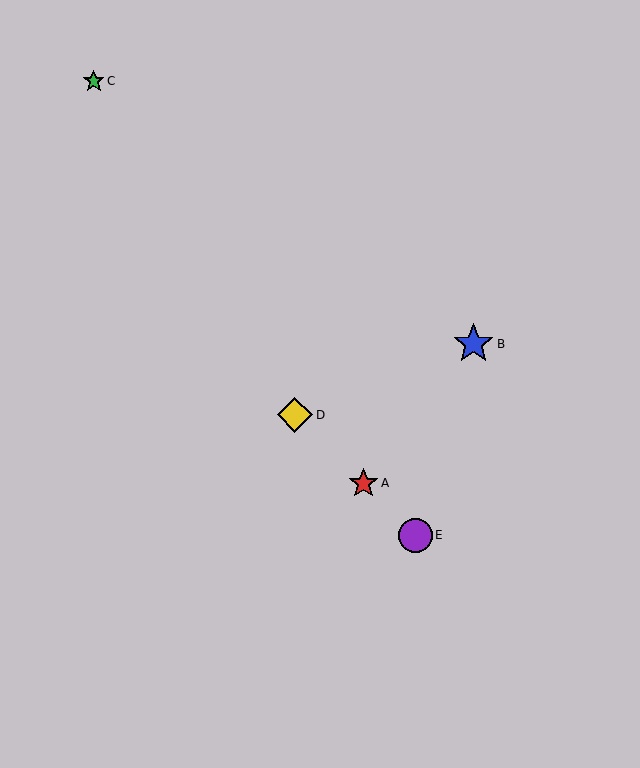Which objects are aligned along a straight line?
Objects A, D, E are aligned along a straight line.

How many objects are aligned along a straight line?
3 objects (A, D, E) are aligned along a straight line.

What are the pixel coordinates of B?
Object B is at (473, 344).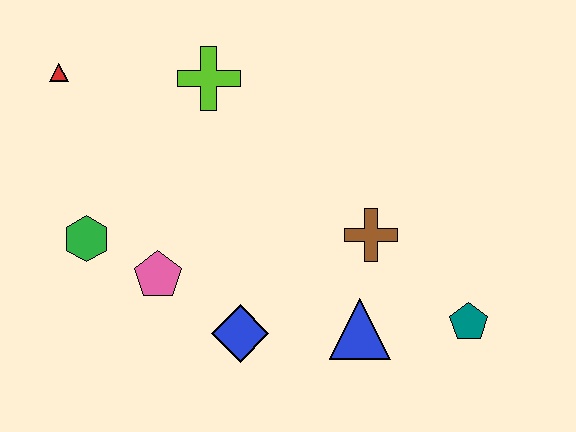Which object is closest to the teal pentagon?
The blue triangle is closest to the teal pentagon.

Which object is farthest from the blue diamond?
The red triangle is farthest from the blue diamond.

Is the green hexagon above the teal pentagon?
Yes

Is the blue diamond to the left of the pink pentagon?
No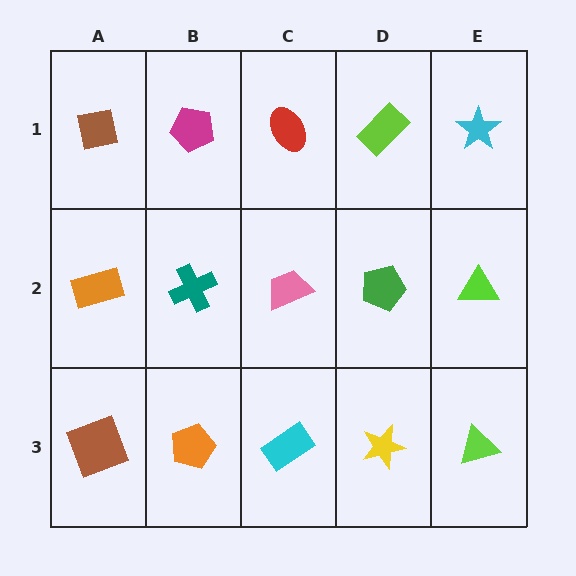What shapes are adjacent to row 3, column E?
A lime triangle (row 2, column E), a yellow star (row 3, column D).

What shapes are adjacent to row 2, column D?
A lime rectangle (row 1, column D), a yellow star (row 3, column D), a pink trapezoid (row 2, column C), a lime triangle (row 2, column E).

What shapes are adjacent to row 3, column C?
A pink trapezoid (row 2, column C), an orange pentagon (row 3, column B), a yellow star (row 3, column D).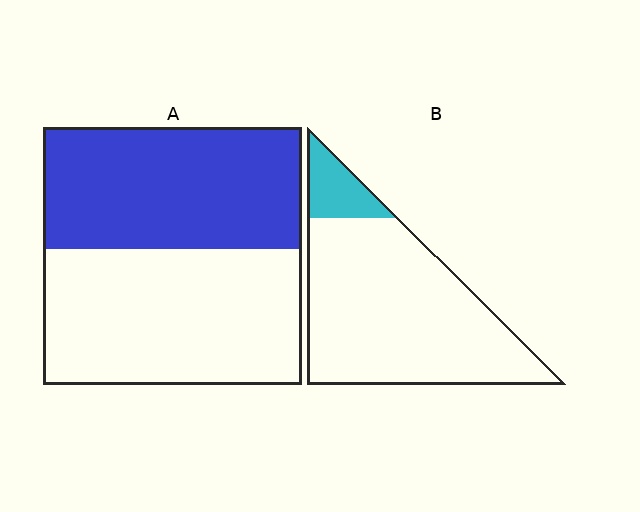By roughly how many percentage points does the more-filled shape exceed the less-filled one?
By roughly 35 percentage points (A over B).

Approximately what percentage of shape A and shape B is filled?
A is approximately 45% and B is approximately 10%.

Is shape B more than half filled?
No.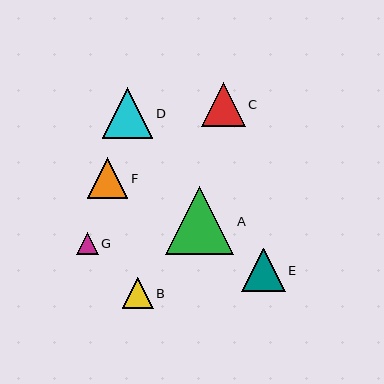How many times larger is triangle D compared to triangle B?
Triangle D is approximately 1.6 times the size of triangle B.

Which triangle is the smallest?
Triangle G is the smallest with a size of approximately 22 pixels.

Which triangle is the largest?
Triangle A is the largest with a size of approximately 68 pixels.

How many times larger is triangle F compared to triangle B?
Triangle F is approximately 1.3 times the size of triangle B.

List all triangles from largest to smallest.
From largest to smallest: A, D, C, E, F, B, G.